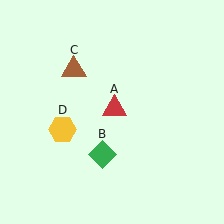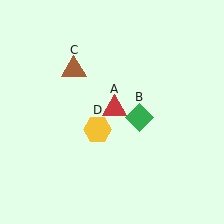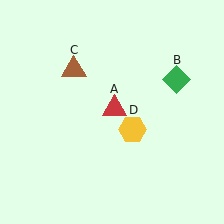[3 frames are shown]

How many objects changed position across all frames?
2 objects changed position: green diamond (object B), yellow hexagon (object D).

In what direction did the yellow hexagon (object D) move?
The yellow hexagon (object D) moved right.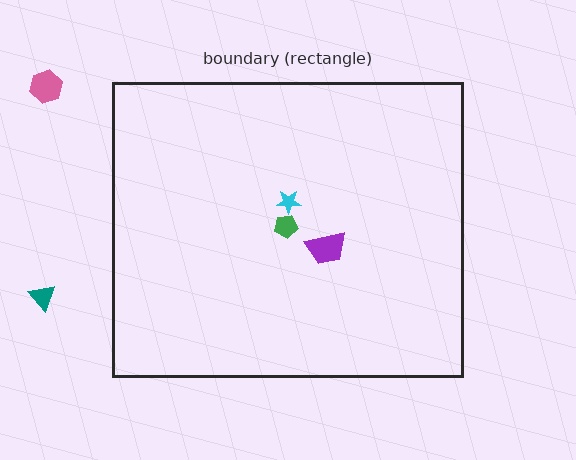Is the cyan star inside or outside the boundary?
Inside.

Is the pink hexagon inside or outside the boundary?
Outside.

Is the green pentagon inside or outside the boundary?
Inside.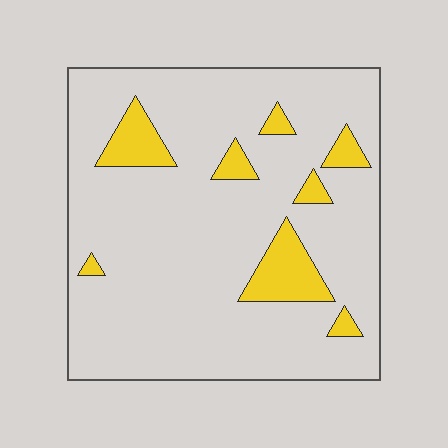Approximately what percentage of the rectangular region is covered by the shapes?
Approximately 10%.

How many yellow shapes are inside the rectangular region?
8.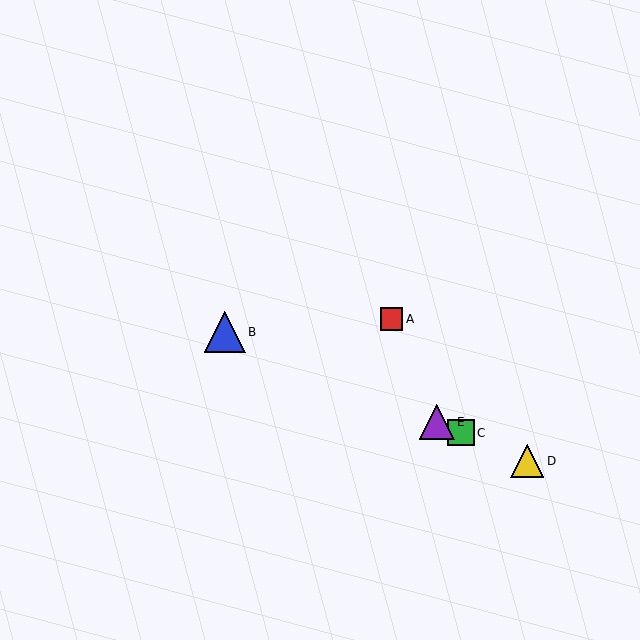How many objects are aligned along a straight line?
4 objects (B, C, D, E) are aligned along a straight line.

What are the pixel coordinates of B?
Object B is at (225, 332).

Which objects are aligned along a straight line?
Objects B, C, D, E are aligned along a straight line.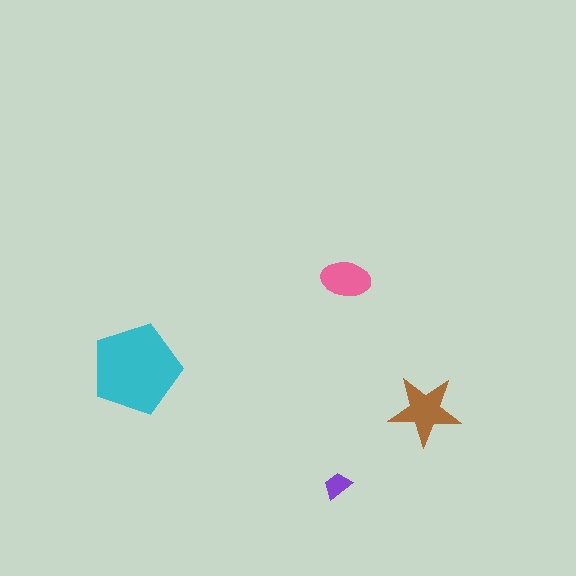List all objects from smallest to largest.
The purple trapezoid, the pink ellipse, the brown star, the cyan pentagon.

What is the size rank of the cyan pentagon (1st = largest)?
1st.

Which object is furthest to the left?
The cyan pentagon is leftmost.